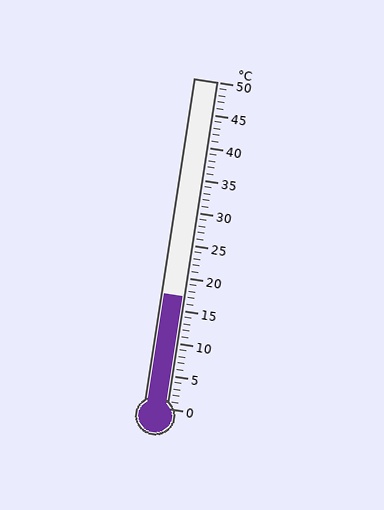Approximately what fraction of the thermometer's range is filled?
The thermometer is filled to approximately 35% of its range.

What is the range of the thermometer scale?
The thermometer scale ranges from 0°C to 50°C.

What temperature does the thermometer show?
The thermometer shows approximately 17°C.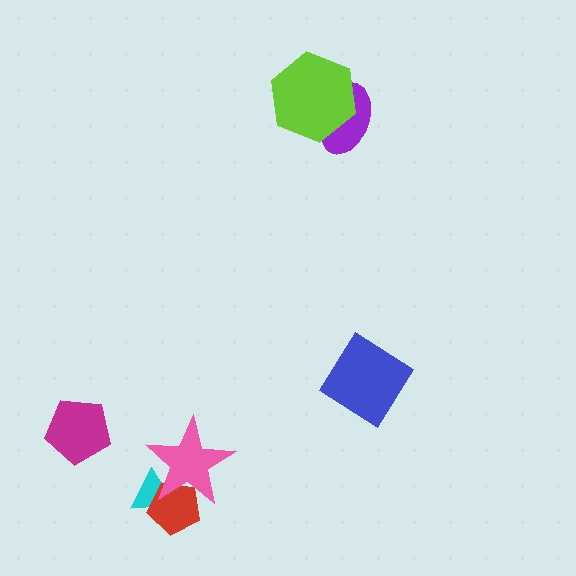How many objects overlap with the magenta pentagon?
0 objects overlap with the magenta pentagon.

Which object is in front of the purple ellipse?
The lime hexagon is in front of the purple ellipse.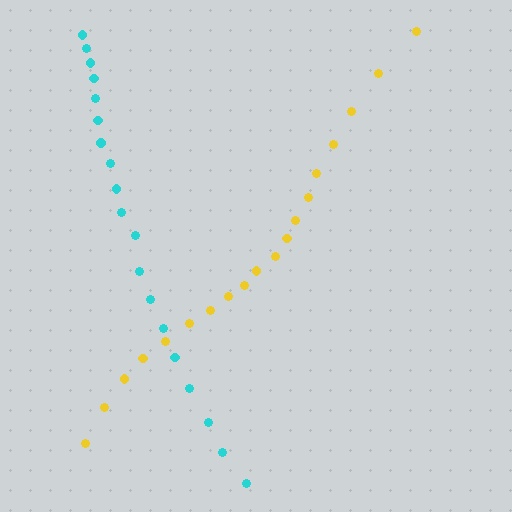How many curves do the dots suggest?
There are 2 distinct paths.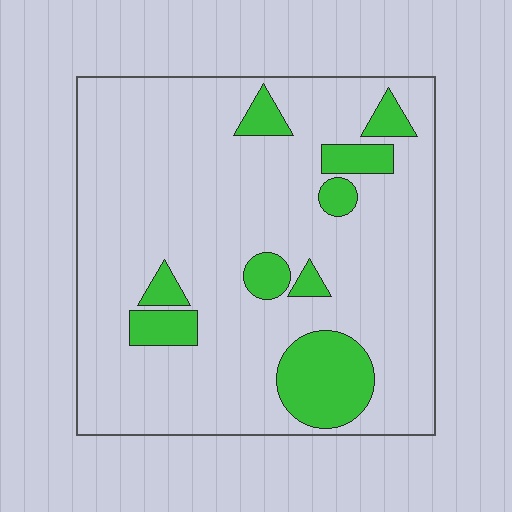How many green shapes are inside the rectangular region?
9.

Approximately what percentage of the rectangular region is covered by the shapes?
Approximately 15%.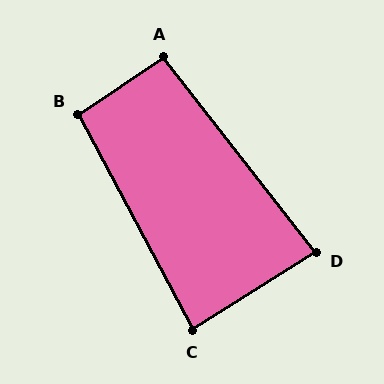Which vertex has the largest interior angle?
B, at approximately 96 degrees.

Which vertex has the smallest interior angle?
D, at approximately 84 degrees.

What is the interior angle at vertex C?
Approximately 86 degrees (approximately right).